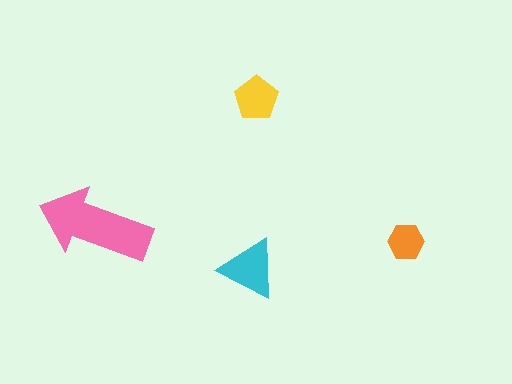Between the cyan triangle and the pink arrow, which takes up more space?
The pink arrow.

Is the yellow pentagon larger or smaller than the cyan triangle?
Smaller.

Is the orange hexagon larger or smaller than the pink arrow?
Smaller.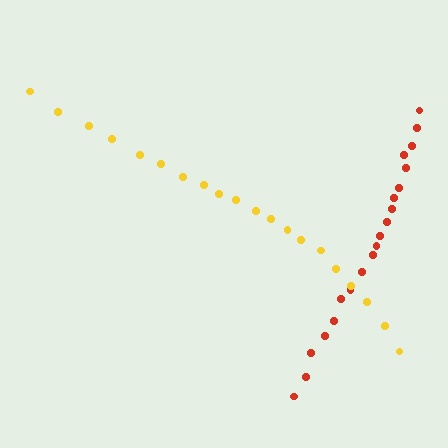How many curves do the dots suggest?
There are 2 distinct paths.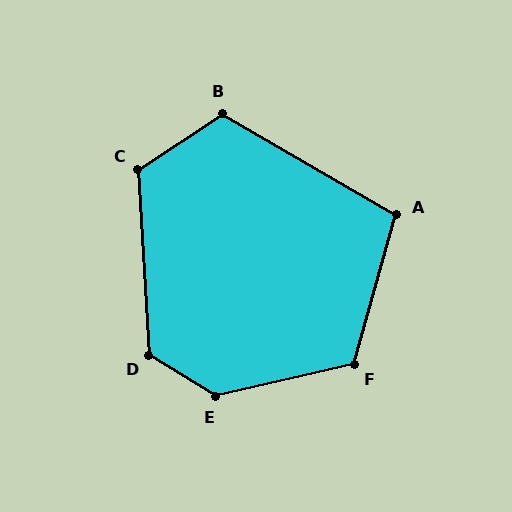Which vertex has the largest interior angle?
E, at approximately 135 degrees.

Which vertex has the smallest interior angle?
A, at approximately 105 degrees.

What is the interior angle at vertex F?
Approximately 119 degrees (obtuse).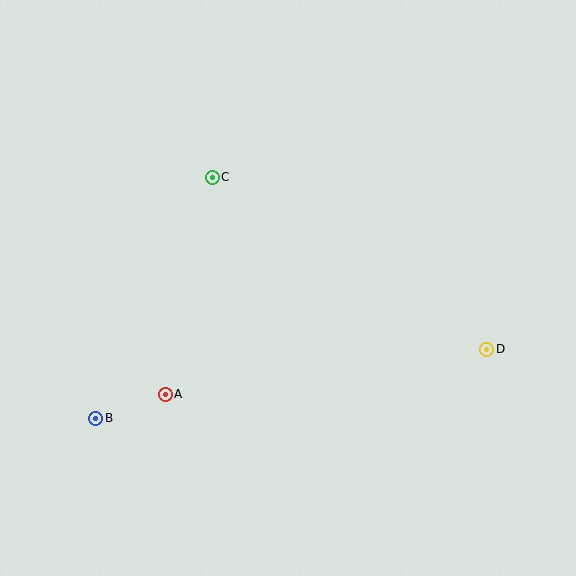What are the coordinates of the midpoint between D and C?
The midpoint between D and C is at (350, 263).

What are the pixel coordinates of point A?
Point A is at (165, 394).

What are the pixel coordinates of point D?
Point D is at (487, 349).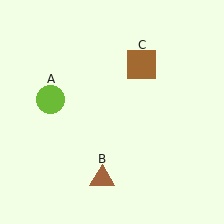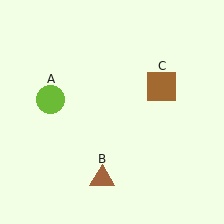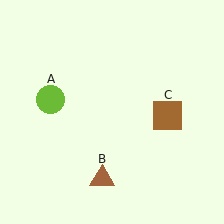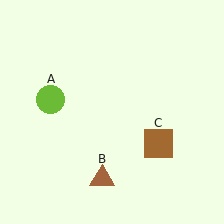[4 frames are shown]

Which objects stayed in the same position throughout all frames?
Lime circle (object A) and brown triangle (object B) remained stationary.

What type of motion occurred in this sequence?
The brown square (object C) rotated clockwise around the center of the scene.